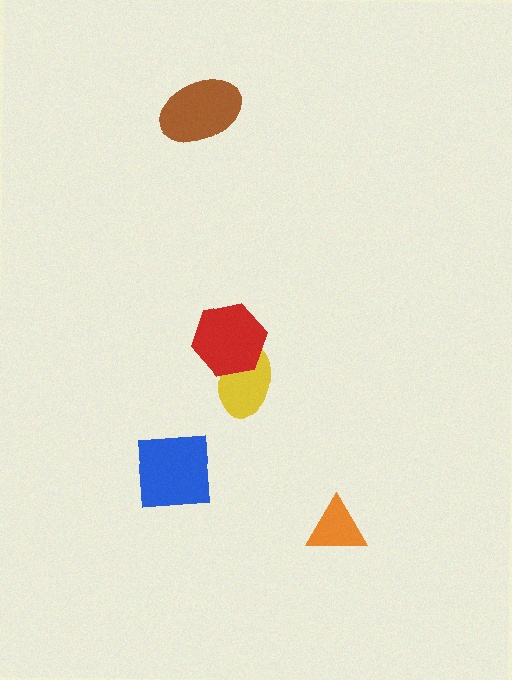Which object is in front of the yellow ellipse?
The red hexagon is in front of the yellow ellipse.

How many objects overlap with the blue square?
0 objects overlap with the blue square.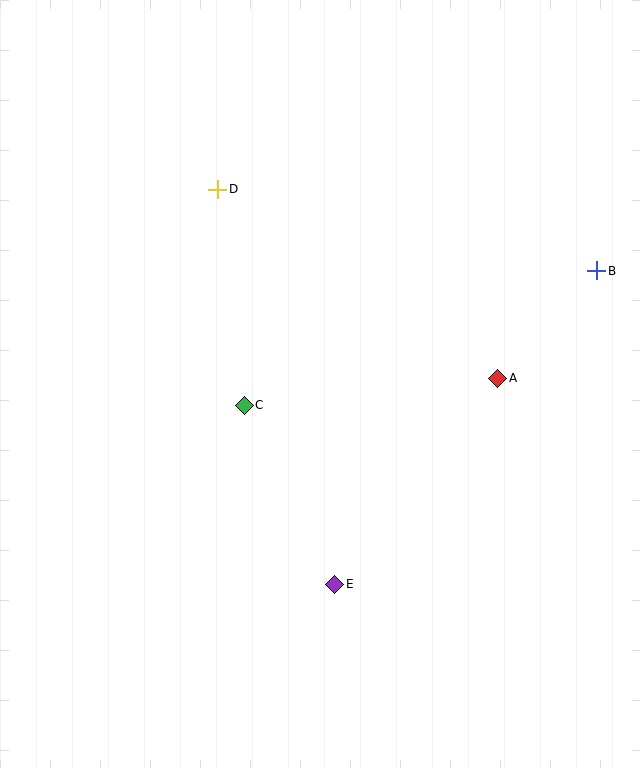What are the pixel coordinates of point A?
Point A is at (498, 378).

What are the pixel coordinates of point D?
Point D is at (218, 189).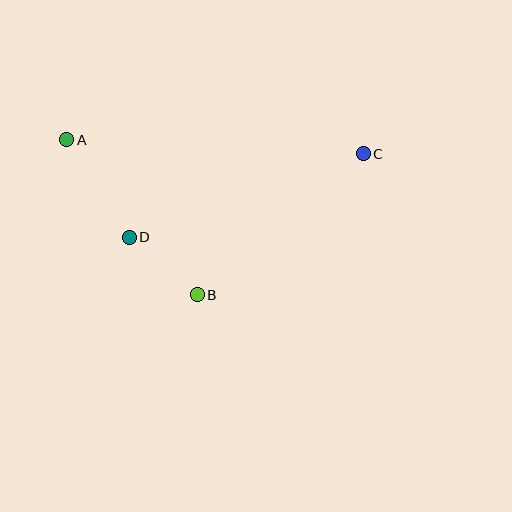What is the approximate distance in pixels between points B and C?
The distance between B and C is approximately 218 pixels.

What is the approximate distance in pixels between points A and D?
The distance between A and D is approximately 116 pixels.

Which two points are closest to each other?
Points B and D are closest to each other.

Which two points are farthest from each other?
Points A and C are farthest from each other.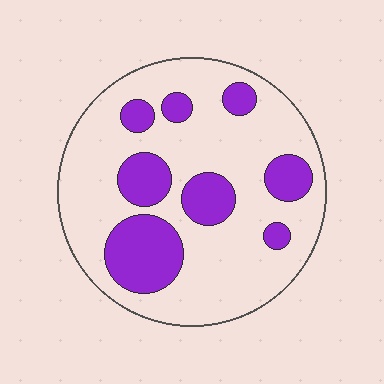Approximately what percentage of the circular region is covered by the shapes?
Approximately 25%.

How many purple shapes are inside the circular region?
8.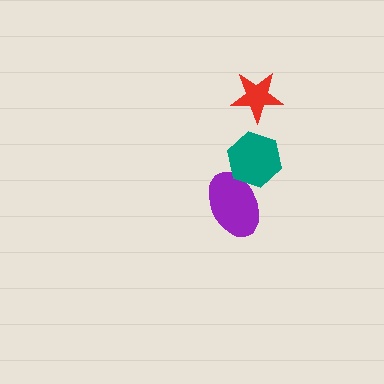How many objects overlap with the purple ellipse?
1 object overlaps with the purple ellipse.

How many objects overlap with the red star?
0 objects overlap with the red star.